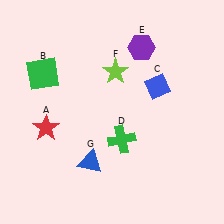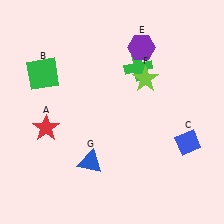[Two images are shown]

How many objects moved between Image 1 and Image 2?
3 objects moved between the two images.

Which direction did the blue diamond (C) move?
The blue diamond (C) moved down.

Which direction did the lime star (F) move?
The lime star (F) moved right.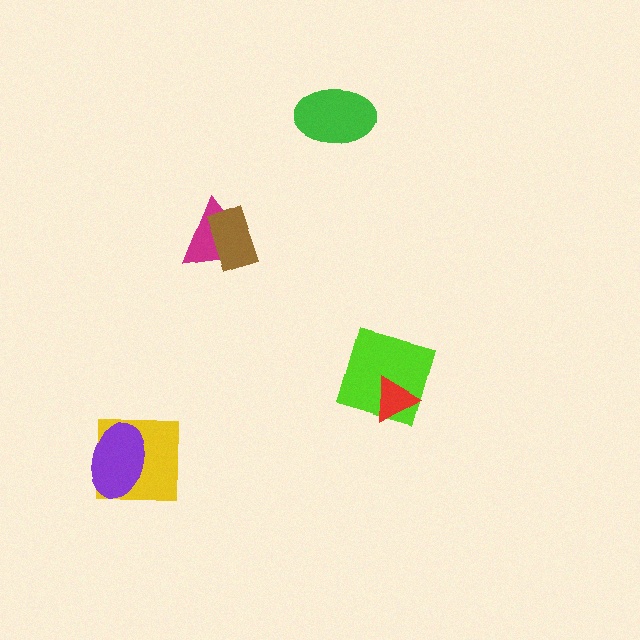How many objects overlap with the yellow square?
1 object overlaps with the yellow square.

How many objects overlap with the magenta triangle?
1 object overlaps with the magenta triangle.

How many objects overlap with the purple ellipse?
1 object overlaps with the purple ellipse.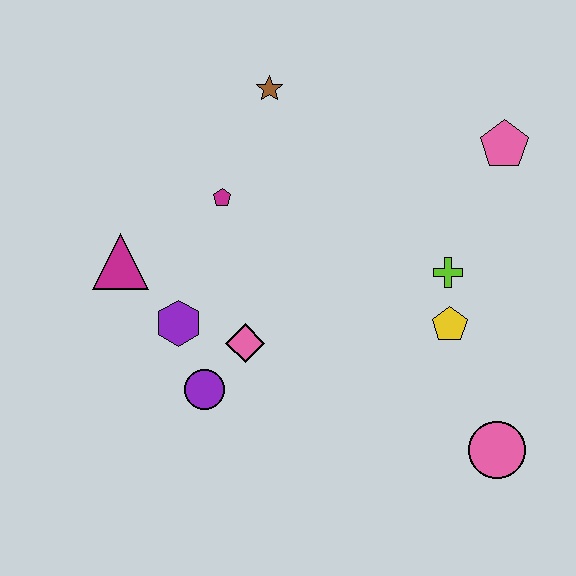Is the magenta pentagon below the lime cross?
No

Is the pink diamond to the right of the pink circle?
No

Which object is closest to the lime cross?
The yellow pentagon is closest to the lime cross.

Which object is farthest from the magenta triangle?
The pink circle is farthest from the magenta triangle.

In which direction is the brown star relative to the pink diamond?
The brown star is above the pink diamond.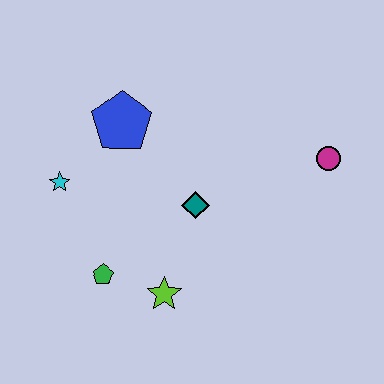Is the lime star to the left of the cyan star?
No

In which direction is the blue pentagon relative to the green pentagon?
The blue pentagon is above the green pentagon.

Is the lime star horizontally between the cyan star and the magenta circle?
Yes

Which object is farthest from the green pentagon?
The magenta circle is farthest from the green pentagon.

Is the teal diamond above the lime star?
Yes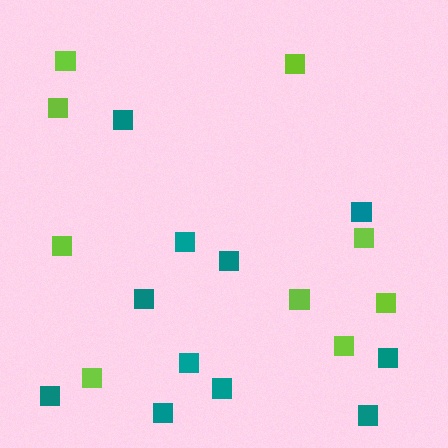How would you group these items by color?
There are 2 groups: one group of lime squares (9) and one group of teal squares (11).